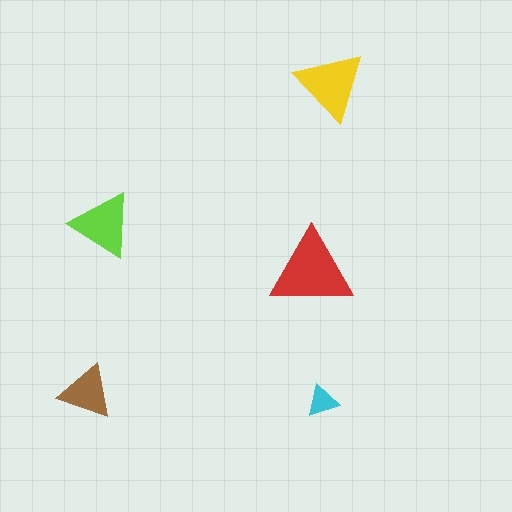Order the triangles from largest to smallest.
the red one, the yellow one, the lime one, the brown one, the cyan one.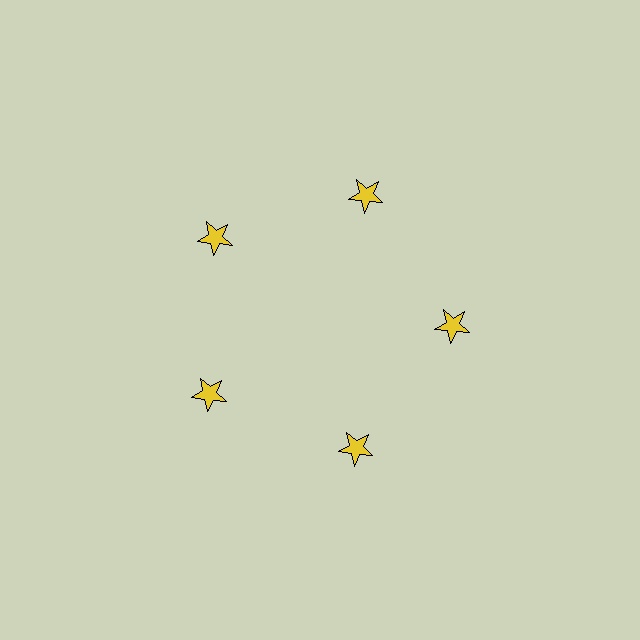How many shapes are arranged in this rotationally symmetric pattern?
There are 5 shapes, arranged in 5 groups of 1.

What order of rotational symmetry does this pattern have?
This pattern has 5-fold rotational symmetry.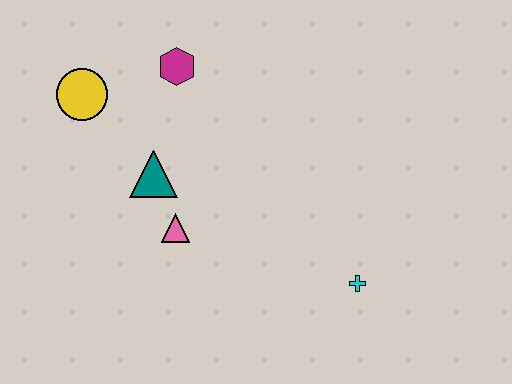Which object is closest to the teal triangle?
The pink triangle is closest to the teal triangle.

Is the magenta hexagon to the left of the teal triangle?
No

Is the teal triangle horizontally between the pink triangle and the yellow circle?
Yes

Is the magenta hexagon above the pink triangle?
Yes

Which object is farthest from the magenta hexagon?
The cyan cross is farthest from the magenta hexagon.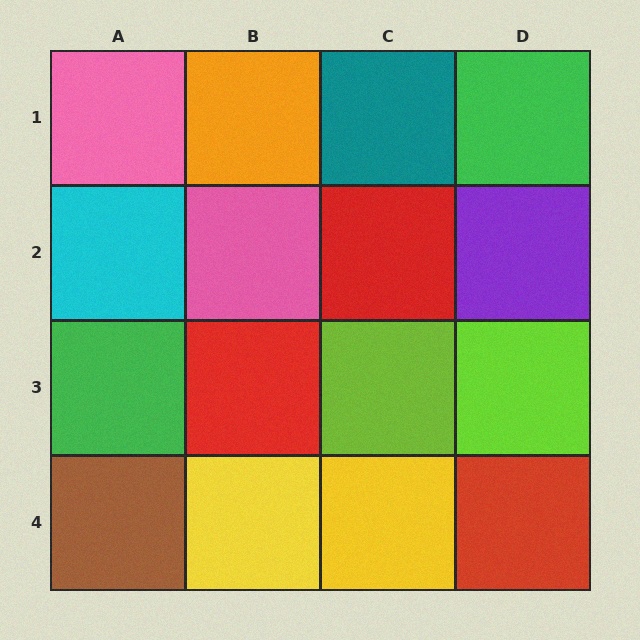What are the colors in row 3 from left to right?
Green, red, lime, lime.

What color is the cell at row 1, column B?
Orange.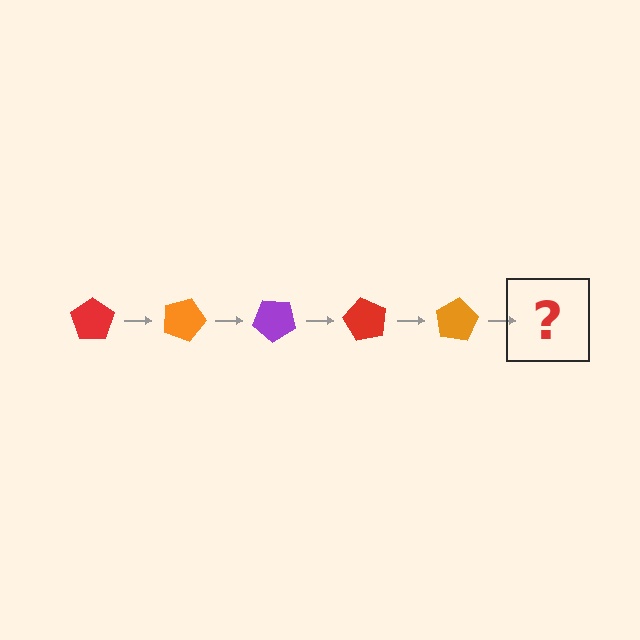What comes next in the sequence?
The next element should be a purple pentagon, rotated 100 degrees from the start.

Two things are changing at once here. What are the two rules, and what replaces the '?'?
The two rules are that it rotates 20 degrees each step and the color cycles through red, orange, and purple. The '?' should be a purple pentagon, rotated 100 degrees from the start.